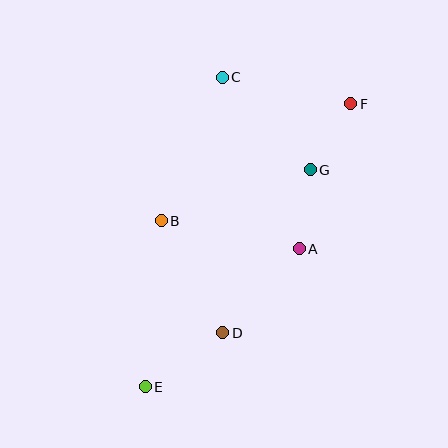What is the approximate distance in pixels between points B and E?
The distance between B and E is approximately 167 pixels.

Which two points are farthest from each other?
Points E and F are farthest from each other.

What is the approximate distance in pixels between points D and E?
The distance between D and E is approximately 94 pixels.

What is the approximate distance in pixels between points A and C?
The distance between A and C is approximately 188 pixels.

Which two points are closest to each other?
Points F and G are closest to each other.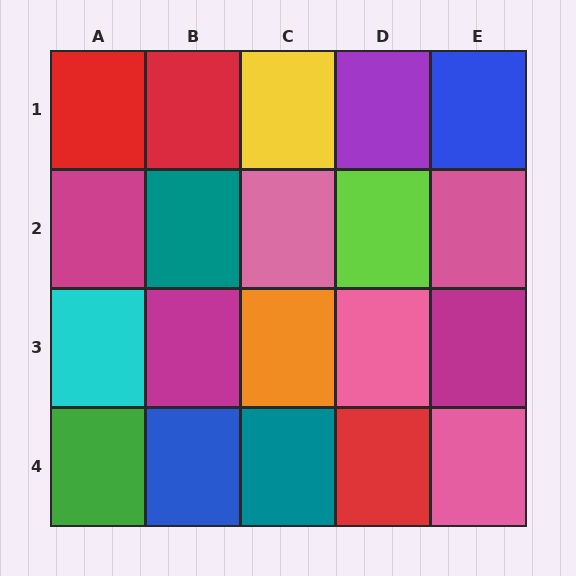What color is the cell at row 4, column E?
Pink.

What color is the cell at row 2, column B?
Teal.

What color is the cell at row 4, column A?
Green.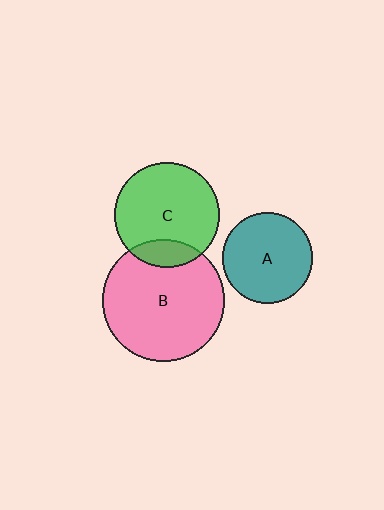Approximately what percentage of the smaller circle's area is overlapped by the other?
Approximately 15%.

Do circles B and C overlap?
Yes.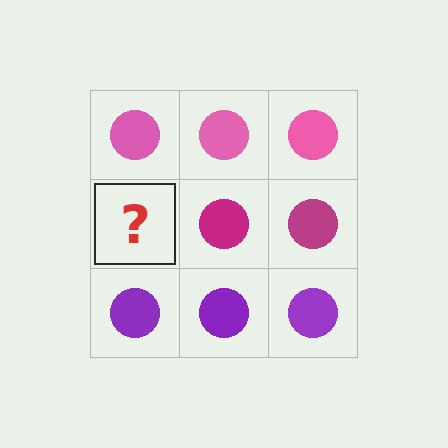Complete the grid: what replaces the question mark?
The question mark should be replaced with a magenta circle.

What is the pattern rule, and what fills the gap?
The rule is that each row has a consistent color. The gap should be filled with a magenta circle.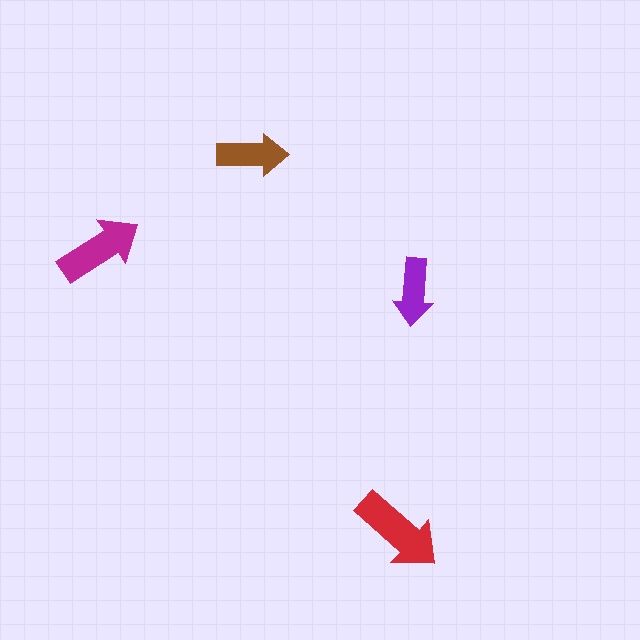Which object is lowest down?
The red arrow is bottommost.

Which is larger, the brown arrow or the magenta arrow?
The magenta one.